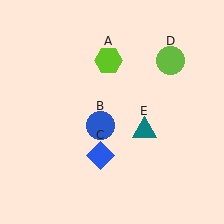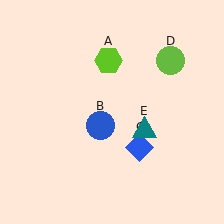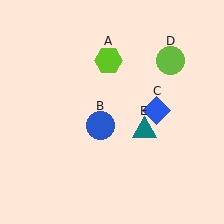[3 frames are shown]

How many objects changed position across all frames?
1 object changed position: blue diamond (object C).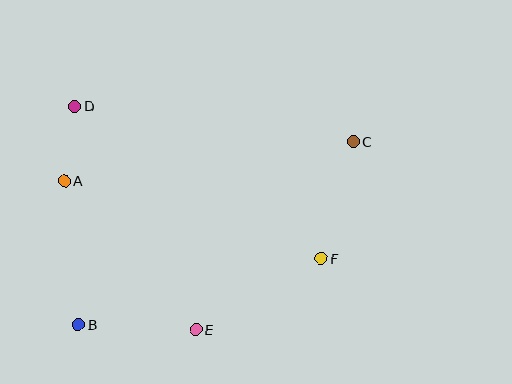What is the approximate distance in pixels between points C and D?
The distance between C and D is approximately 280 pixels.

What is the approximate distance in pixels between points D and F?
The distance between D and F is approximately 289 pixels.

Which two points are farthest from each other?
Points B and C are farthest from each other.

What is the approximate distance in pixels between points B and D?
The distance between B and D is approximately 218 pixels.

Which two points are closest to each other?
Points A and D are closest to each other.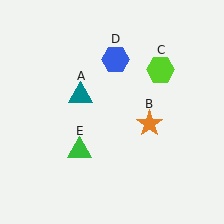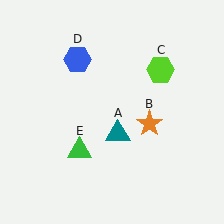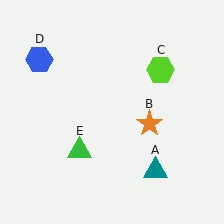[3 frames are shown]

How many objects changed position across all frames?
2 objects changed position: teal triangle (object A), blue hexagon (object D).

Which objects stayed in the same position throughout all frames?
Orange star (object B) and lime hexagon (object C) and green triangle (object E) remained stationary.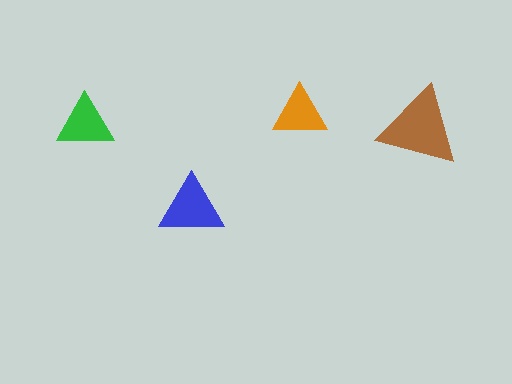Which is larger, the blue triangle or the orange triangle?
The blue one.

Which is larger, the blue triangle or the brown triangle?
The brown one.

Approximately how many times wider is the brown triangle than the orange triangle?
About 1.5 times wider.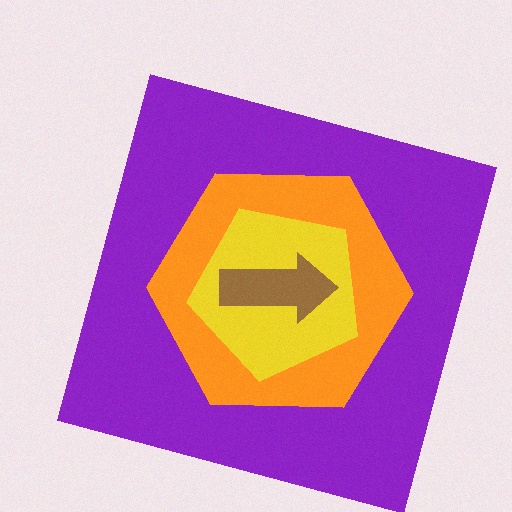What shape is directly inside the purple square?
The orange hexagon.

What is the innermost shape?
The brown arrow.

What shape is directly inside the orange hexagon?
The yellow pentagon.